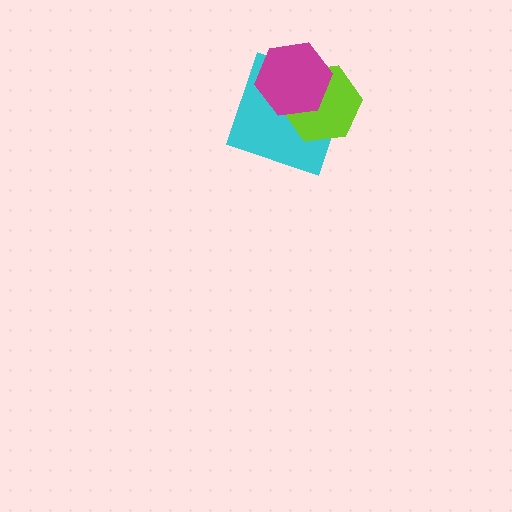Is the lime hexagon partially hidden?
Yes, it is partially covered by another shape.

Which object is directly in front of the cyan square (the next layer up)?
The lime hexagon is directly in front of the cyan square.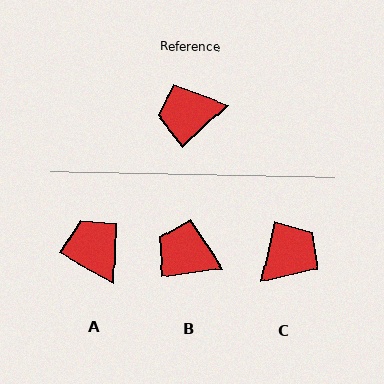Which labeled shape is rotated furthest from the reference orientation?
C, about 146 degrees away.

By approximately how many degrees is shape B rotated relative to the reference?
Approximately 35 degrees clockwise.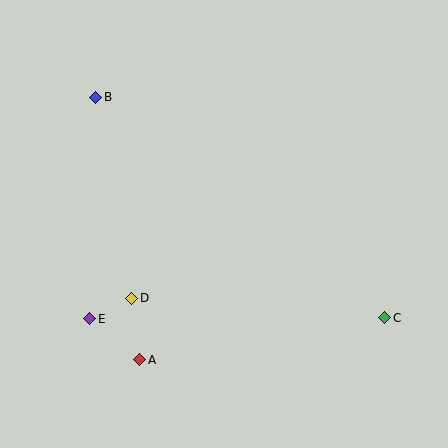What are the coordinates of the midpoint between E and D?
The midpoint between E and D is at (111, 309).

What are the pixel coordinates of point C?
Point C is at (384, 318).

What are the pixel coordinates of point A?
Point A is at (140, 360).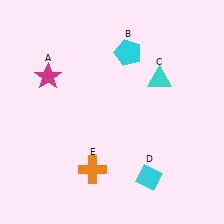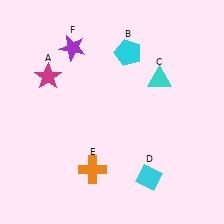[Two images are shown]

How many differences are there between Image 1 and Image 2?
There is 1 difference between the two images.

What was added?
A purple star (F) was added in Image 2.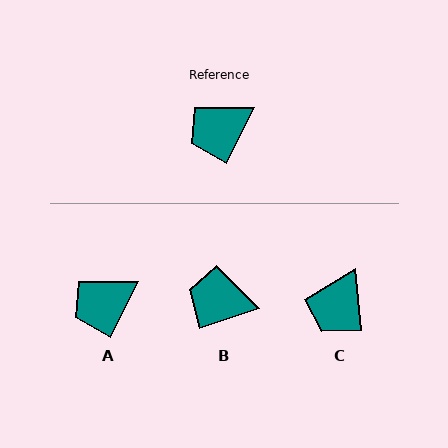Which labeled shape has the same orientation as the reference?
A.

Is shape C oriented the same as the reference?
No, it is off by about 32 degrees.